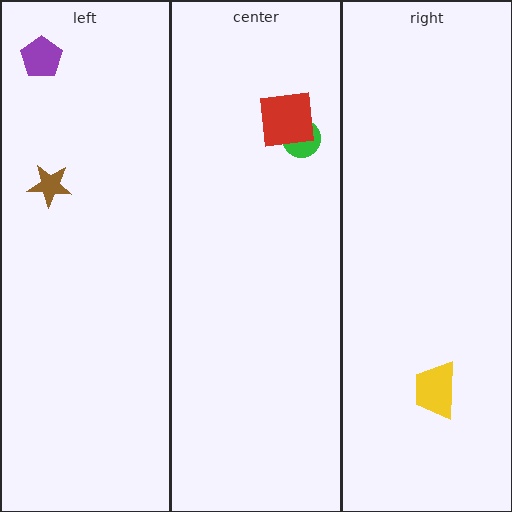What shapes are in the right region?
The yellow trapezoid.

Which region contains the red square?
The center region.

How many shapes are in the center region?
2.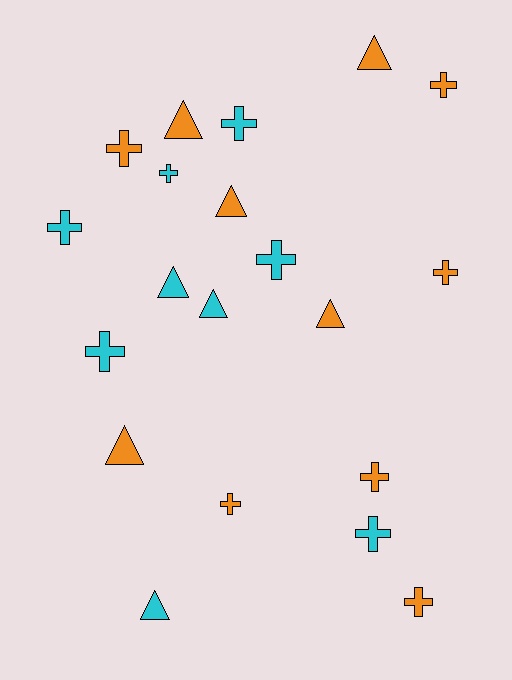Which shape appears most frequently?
Cross, with 12 objects.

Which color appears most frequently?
Orange, with 11 objects.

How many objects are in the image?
There are 20 objects.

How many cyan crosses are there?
There are 6 cyan crosses.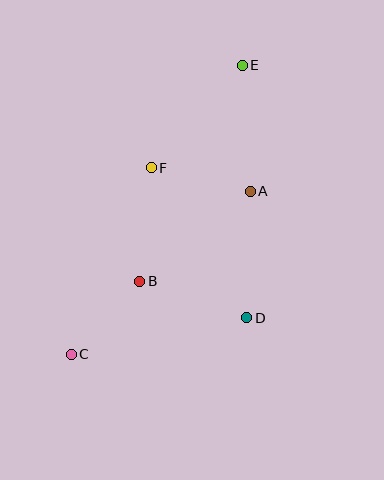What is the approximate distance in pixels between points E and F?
The distance between E and F is approximately 137 pixels.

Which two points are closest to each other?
Points B and C are closest to each other.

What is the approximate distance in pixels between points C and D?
The distance between C and D is approximately 179 pixels.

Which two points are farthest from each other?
Points C and E are farthest from each other.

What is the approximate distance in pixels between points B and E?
The distance between B and E is approximately 239 pixels.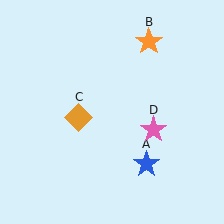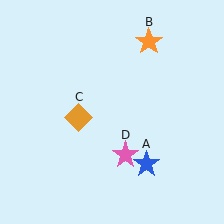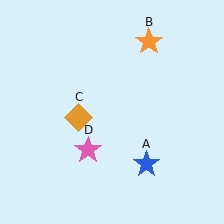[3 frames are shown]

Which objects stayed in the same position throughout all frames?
Blue star (object A) and orange star (object B) and orange diamond (object C) remained stationary.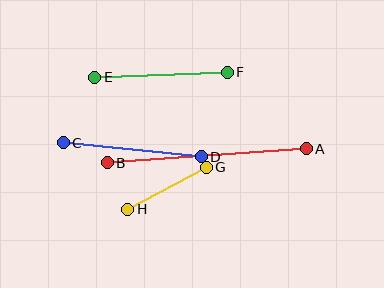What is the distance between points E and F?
The distance is approximately 132 pixels.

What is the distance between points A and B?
The distance is approximately 200 pixels.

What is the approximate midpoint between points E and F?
The midpoint is at approximately (161, 75) pixels.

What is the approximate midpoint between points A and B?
The midpoint is at approximately (207, 156) pixels.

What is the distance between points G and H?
The distance is approximately 89 pixels.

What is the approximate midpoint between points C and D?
The midpoint is at approximately (132, 150) pixels.